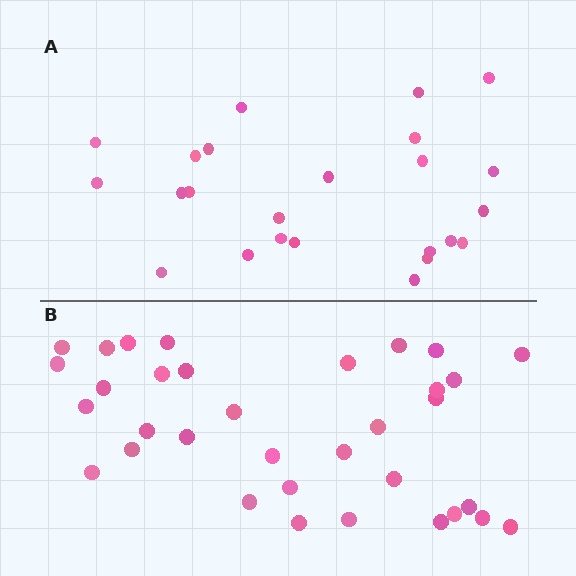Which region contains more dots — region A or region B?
Region B (the bottom region) has more dots.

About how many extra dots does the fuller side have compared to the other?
Region B has roughly 10 or so more dots than region A.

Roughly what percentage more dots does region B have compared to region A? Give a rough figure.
About 40% more.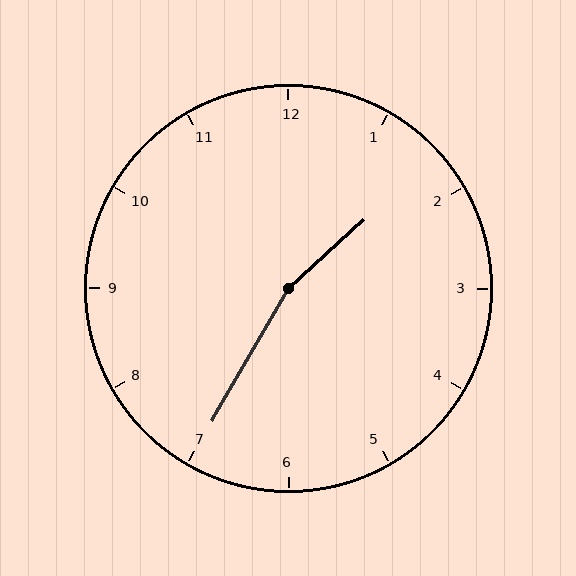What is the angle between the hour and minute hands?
Approximately 162 degrees.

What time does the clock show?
1:35.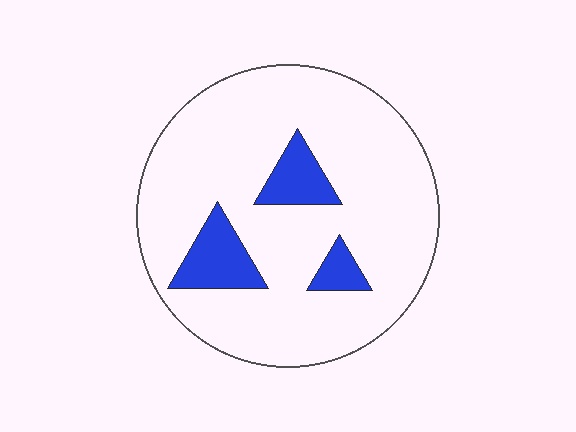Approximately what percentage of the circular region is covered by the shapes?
Approximately 15%.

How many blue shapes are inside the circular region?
3.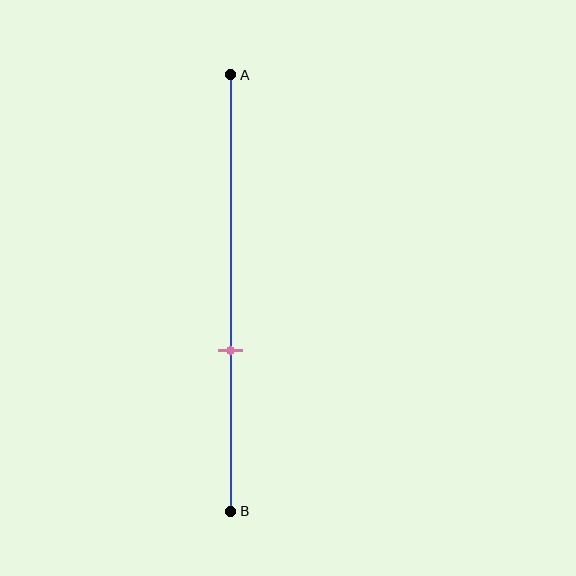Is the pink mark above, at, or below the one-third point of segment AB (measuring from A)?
The pink mark is below the one-third point of segment AB.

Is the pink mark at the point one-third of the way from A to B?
No, the mark is at about 65% from A, not at the 33% one-third point.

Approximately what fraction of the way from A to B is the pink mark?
The pink mark is approximately 65% of the way from A to B.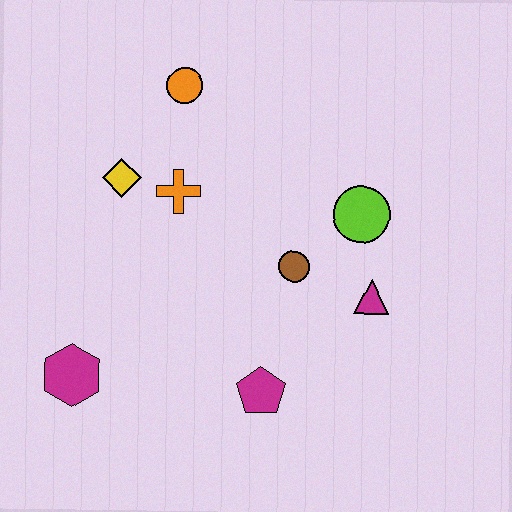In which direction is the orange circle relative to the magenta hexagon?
The orange circle is above the magenta hexagon.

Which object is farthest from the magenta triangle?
The magenta hexagon is farthest from the magenta triangle.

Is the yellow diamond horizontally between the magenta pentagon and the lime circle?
No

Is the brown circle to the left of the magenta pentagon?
No